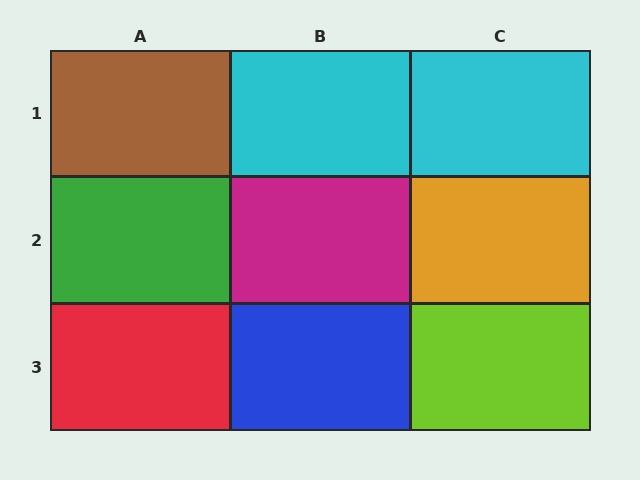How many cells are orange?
1 cell is orange.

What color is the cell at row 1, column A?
Brown.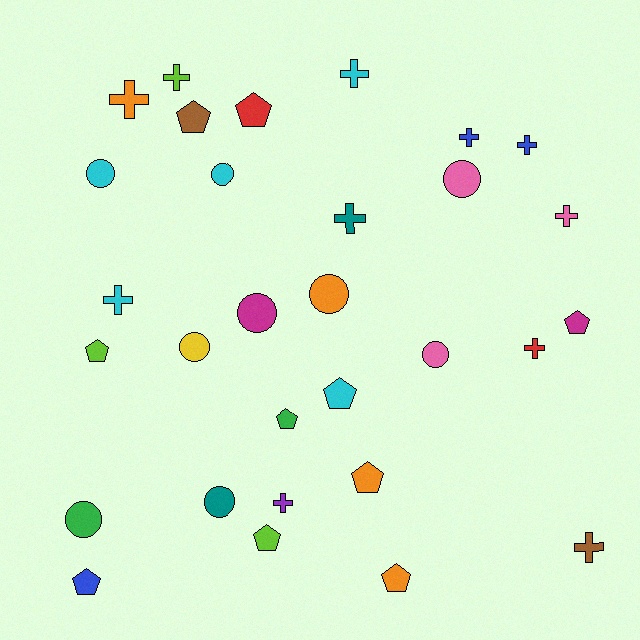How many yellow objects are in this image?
There is 1 yellow object.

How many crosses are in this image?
There are 11 crosses.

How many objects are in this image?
There are 30 objects.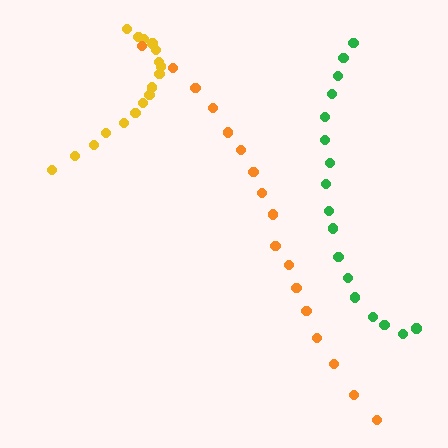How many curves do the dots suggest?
There are 3 distinct paths.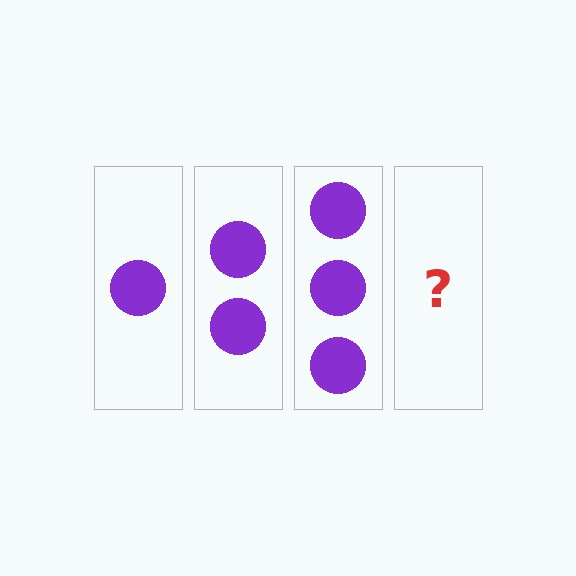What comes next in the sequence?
The next element should be 4 circles.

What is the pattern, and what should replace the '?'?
The pattern is that each step adds one more circle. The '?' should be 4 circles.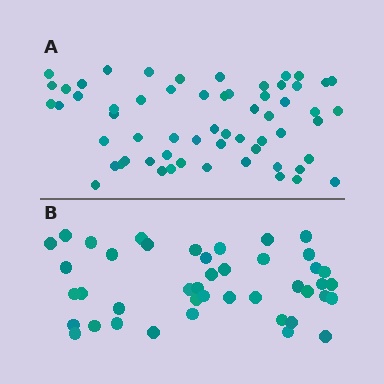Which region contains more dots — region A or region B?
Region A (the top region) has more dots.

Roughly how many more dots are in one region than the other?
Region A has approximately 15 more dots than region B.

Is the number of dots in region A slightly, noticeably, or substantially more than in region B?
Region A has noticeably more, but not dramatically so. The ratio is roughly 1.4 to 1.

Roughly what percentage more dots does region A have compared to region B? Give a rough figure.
About 40% more.